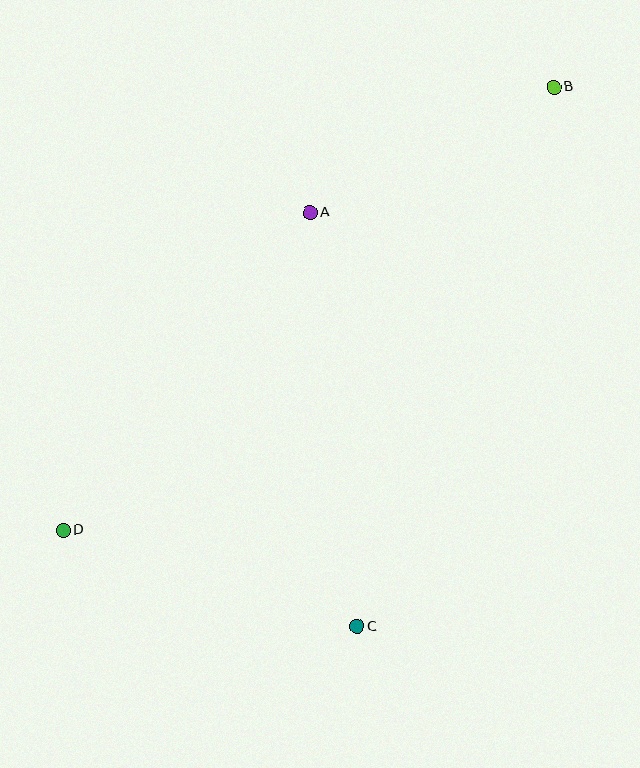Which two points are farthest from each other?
Points B and D are farthest from each other.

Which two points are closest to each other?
Points A and B are closest to each other.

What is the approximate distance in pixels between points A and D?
The distance between A and D is approximately 403 pixels.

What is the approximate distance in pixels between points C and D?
The distance between C and D is approximately 309 pixels.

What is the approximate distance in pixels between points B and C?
The distance between B and C is approximately 574 pixels.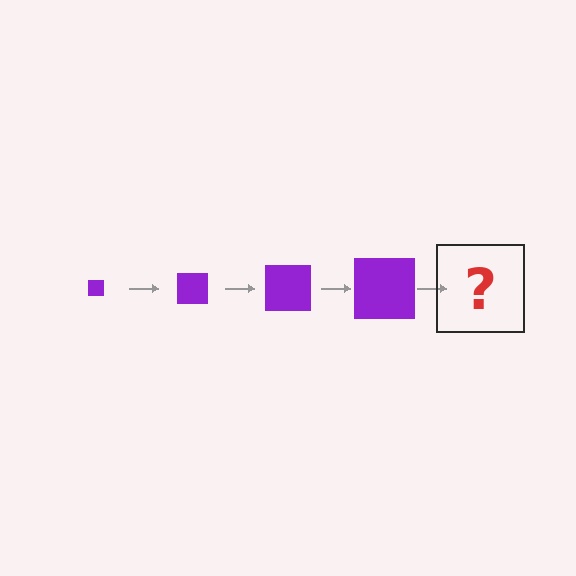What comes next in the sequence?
The next element should be a purple square, larger than the previous one.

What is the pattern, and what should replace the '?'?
The pattern is that the square gets progressively larger each step. The '?' should be a purple square, larger than the previous one.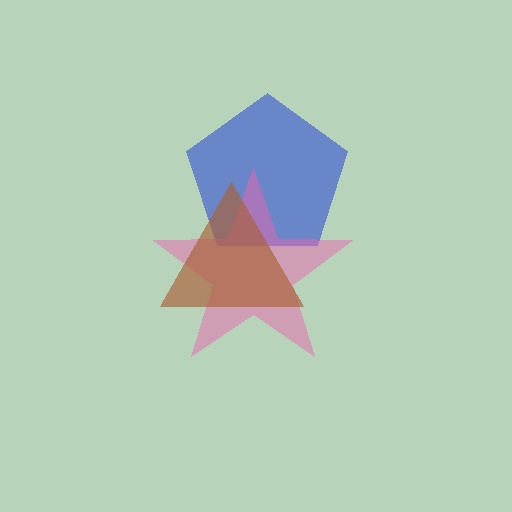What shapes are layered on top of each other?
The layered shapes are: a blue pentagon, a pink star, a brown triangle.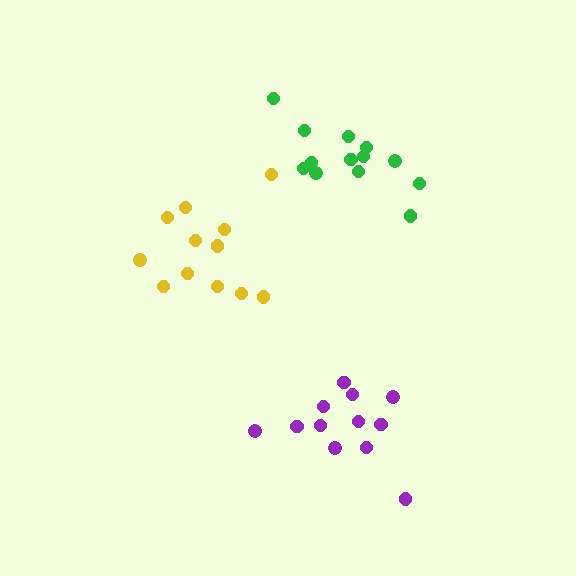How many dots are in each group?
Group 1: 12 dots, Group 2: 12 dots, Group 3: 13 dots (37 total).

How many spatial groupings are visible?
There are 3 spatial groupings.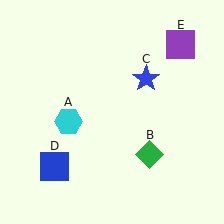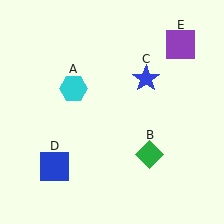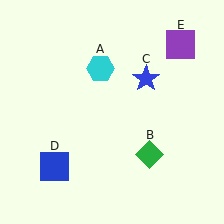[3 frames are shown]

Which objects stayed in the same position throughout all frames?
Green diamond (object B) and blue star (object C) and blue square (object D) and purple square (object E) remained stationary.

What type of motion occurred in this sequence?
The cyan hexagon (object A) rotated clockwise around the center of the scene.